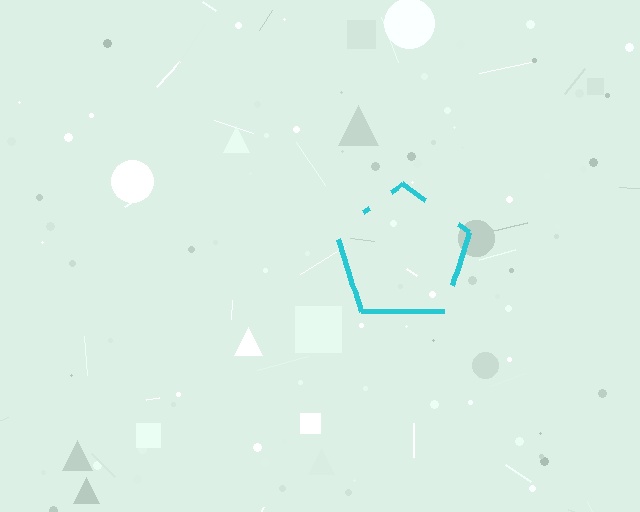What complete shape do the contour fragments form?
The contour fragments form a pentagon.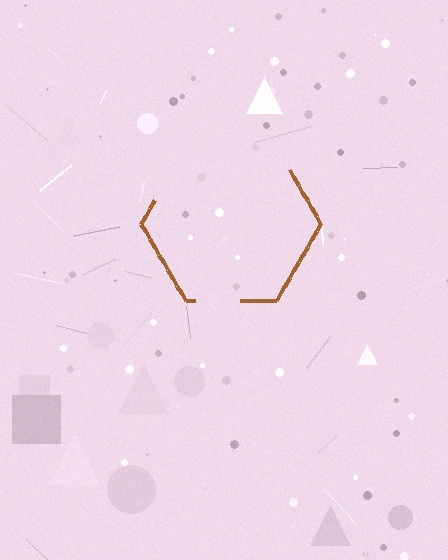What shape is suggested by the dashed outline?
The dashed outline suggests a hexagon.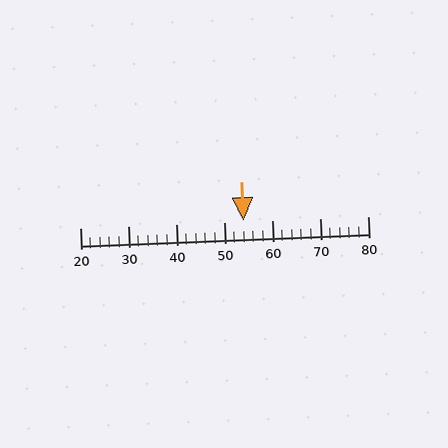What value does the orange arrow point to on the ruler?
The orange arrow points to approximately 54.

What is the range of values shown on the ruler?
The ruler shows values from 20 to 80.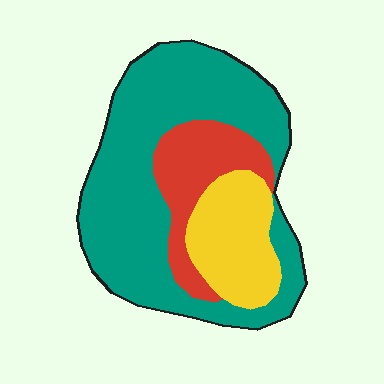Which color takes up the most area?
Teal, at roughly 60%.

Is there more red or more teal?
Teal.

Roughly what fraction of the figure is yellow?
Yellow takes up about one fifth (1/5) of the figure.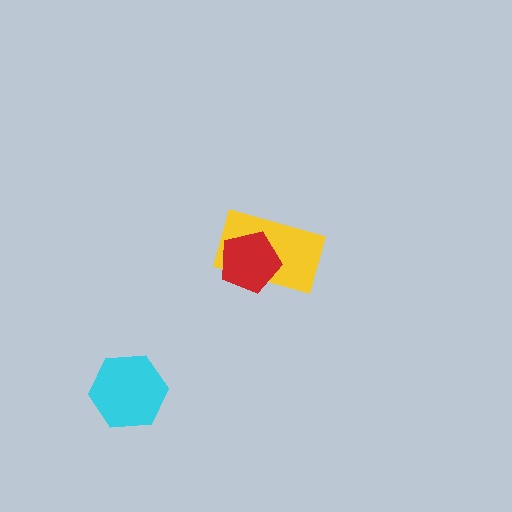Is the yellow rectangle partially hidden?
Yes, it is partially covered by another shape.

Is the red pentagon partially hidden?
No, no other shape covers it.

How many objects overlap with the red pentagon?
1 object overlaps with the red pentagon.